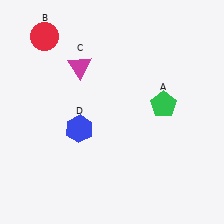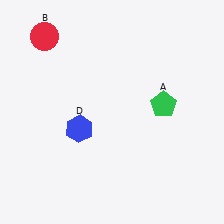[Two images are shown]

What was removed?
The magenta triangle (C) was removed in Image 2.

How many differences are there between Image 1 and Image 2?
There is 1 difference between the two images.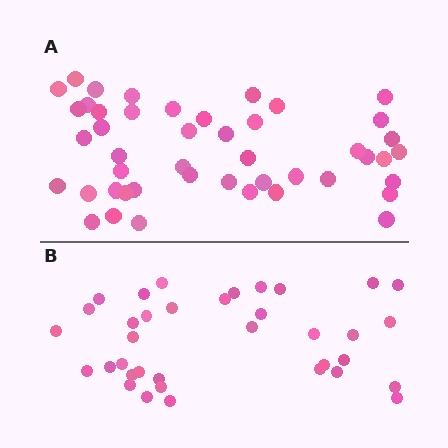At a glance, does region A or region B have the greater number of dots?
Region A (the top region) has more dots.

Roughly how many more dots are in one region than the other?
Region A has roughly 10 or so more dots than region B.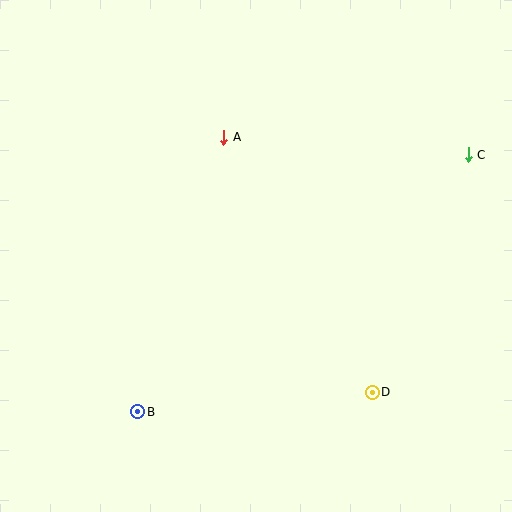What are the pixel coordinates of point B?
Point B is at (138, 412).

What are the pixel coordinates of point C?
Point C is at (468, 155).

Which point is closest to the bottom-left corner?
Point B is closest to the bottom-left corner.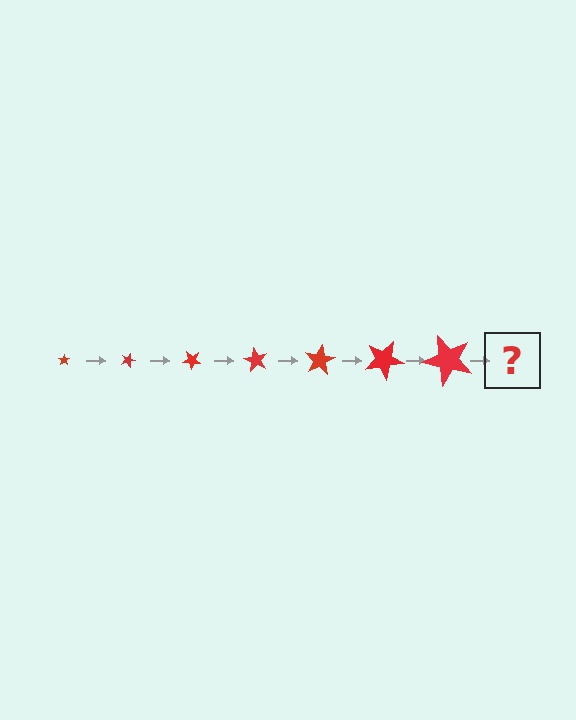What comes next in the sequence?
The next element should be a star, larger than the previous one and rotated 140 degrees from the start.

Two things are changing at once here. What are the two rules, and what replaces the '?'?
The two rules are that the star grows larger each step and it rotates 20 degrees each step. The '?' should be a star, larger than the previous one and rotated 140 degrees from the start.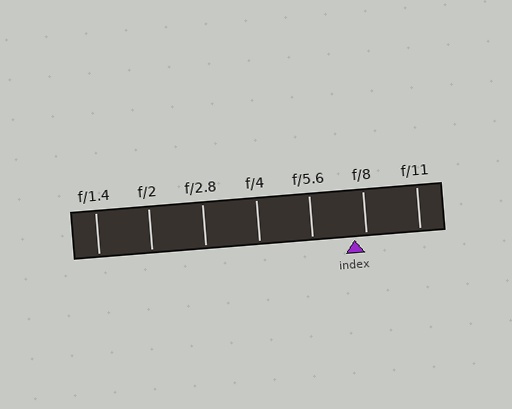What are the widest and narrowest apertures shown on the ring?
The widest aperture shown is f/1.4 and the narrowest is f/11.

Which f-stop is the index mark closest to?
The index mark is closest to f/8.